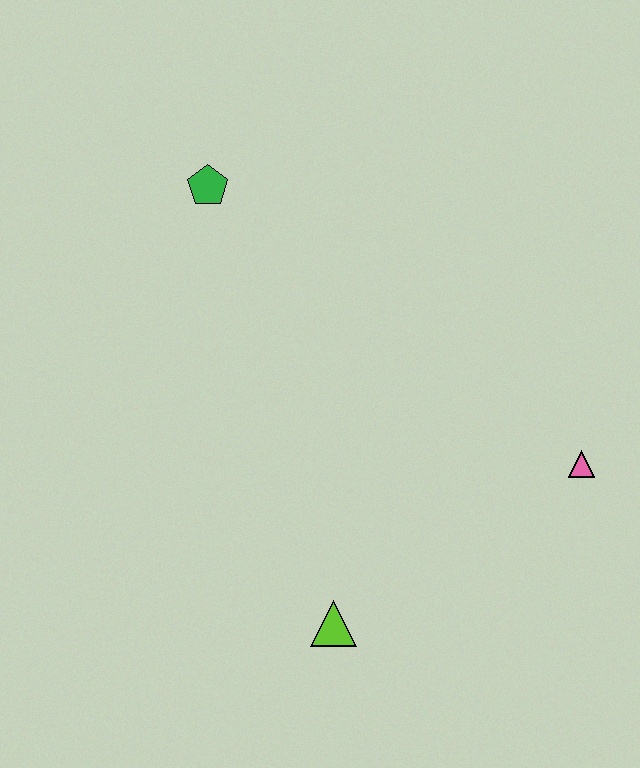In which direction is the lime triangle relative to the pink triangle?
The lime triangle is to the left of the pink triangle.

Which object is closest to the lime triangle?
The pink triangle is closest to the lime triangle.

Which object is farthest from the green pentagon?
The pink triangle is farthest from the green pentagon.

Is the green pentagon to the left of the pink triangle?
Yes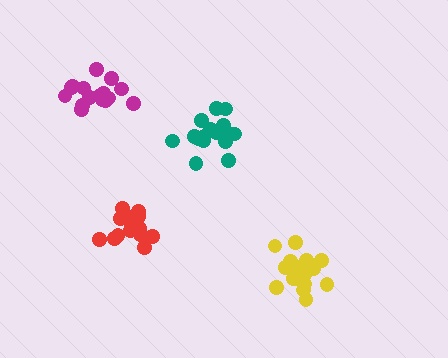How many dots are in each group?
Group 1: 16 dots, Group 2: 16 dots, Group 3: 17 dots, Group 4: 20 dots (69 total).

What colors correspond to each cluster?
The clusters are colored: red, magenta, teal, yellow.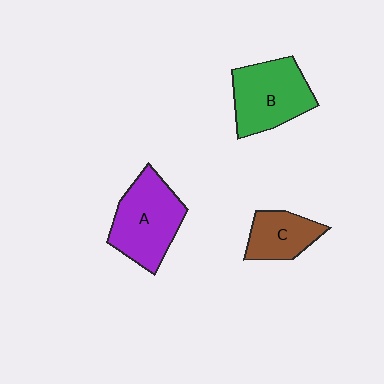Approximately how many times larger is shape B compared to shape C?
Approximately 1.6 times.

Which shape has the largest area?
Shape A (purple).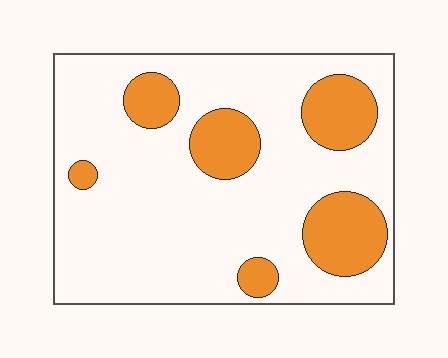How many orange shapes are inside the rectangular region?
6.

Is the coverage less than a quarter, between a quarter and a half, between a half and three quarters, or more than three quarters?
Less than a quarter.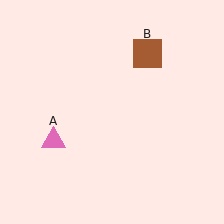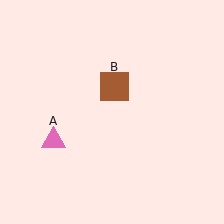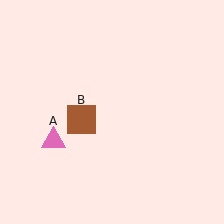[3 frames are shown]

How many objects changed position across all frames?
1 object changed position: brown square (object B).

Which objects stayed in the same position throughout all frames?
Pink triangle (object A) remained stationary.